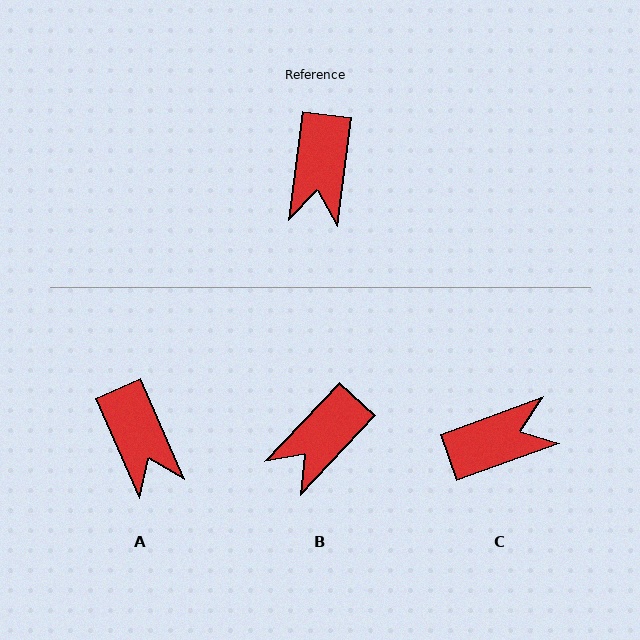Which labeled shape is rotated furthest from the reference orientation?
C, about 117 degrees away.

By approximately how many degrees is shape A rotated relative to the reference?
Approximately 30 degrees counter-clockwise.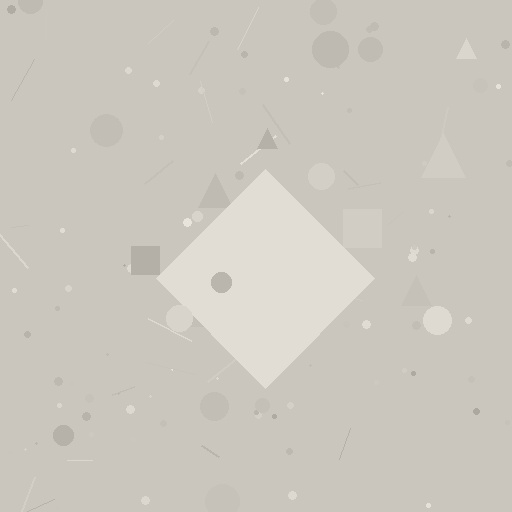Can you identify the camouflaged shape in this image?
The camouflaged shape is a diamond.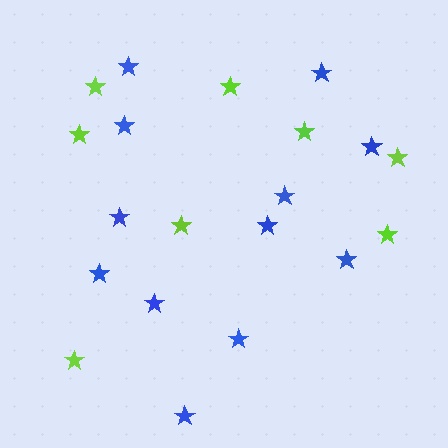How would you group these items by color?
There are 2 groups: one group of blue stars (12) and one group of lime stars (8).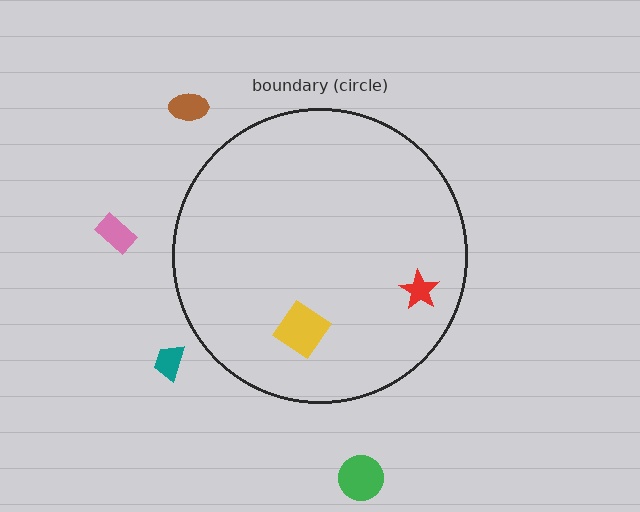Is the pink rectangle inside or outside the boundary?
Outside.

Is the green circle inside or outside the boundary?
Outside.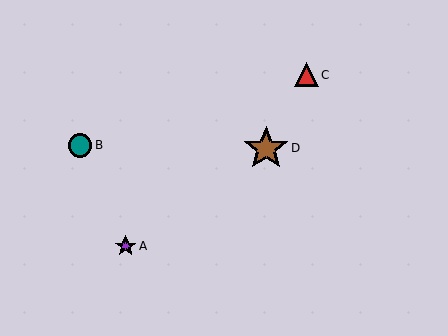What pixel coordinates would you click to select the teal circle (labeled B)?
Click at (80, 145) to select the teal circle B.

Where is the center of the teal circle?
The center of the teal circle is at (80, 145).